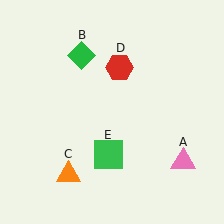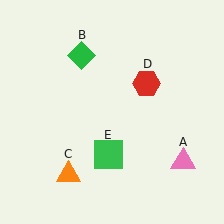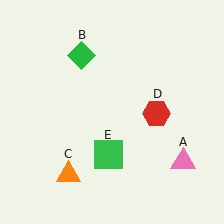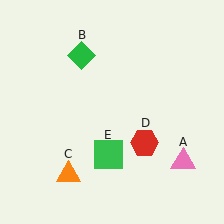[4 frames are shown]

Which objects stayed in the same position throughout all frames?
Pink triangle (object A) and green diamond (object B) and orange triangle (object C) and green square (object E) remained stationary.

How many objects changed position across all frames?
1 object changed position: red hexagon (object D).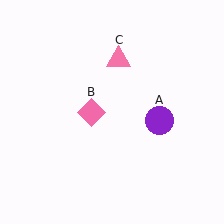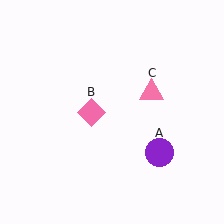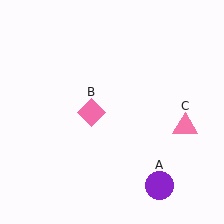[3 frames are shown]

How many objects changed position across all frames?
2 objects changed position: purple circle (object A), pink triangle (object C).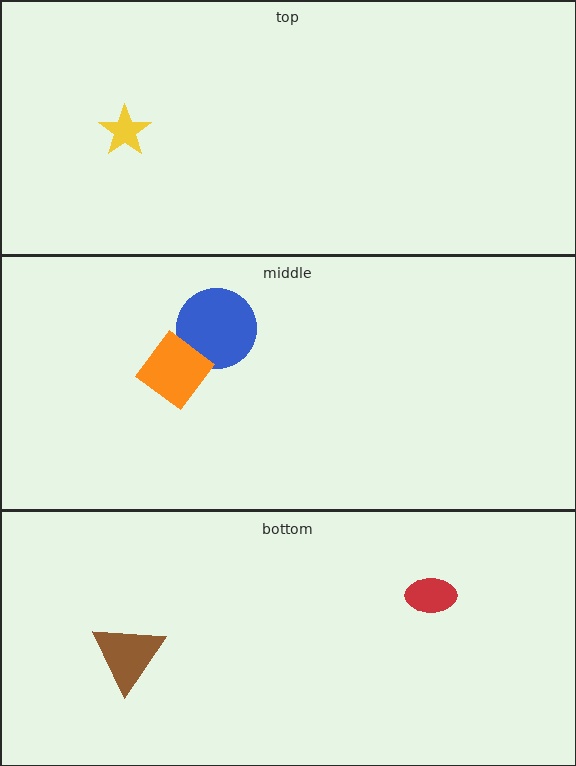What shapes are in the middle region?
The blue circle, the orange diamond.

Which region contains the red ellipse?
The bottom region.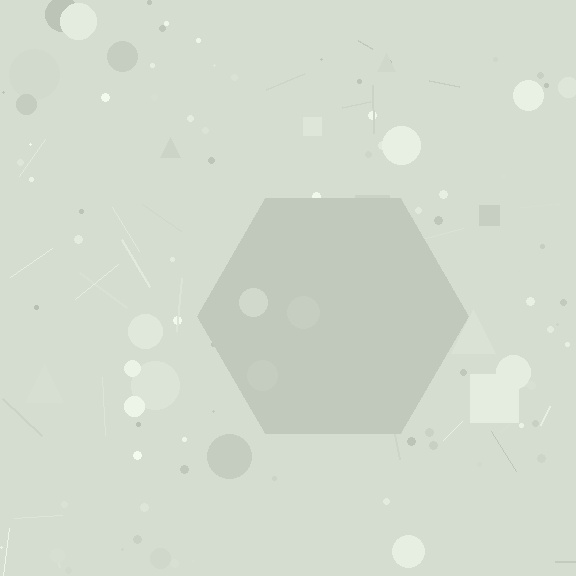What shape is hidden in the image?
A hexagon is hidden in the image.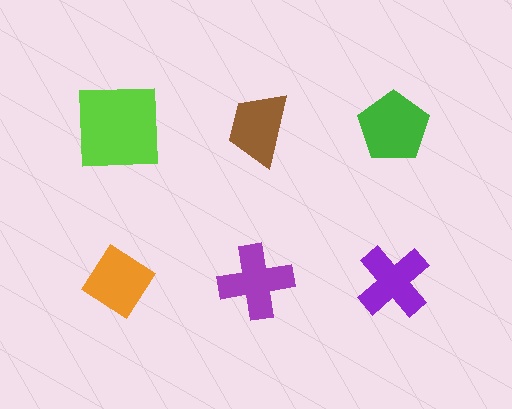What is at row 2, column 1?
An orange diamond.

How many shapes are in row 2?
3 shapes.